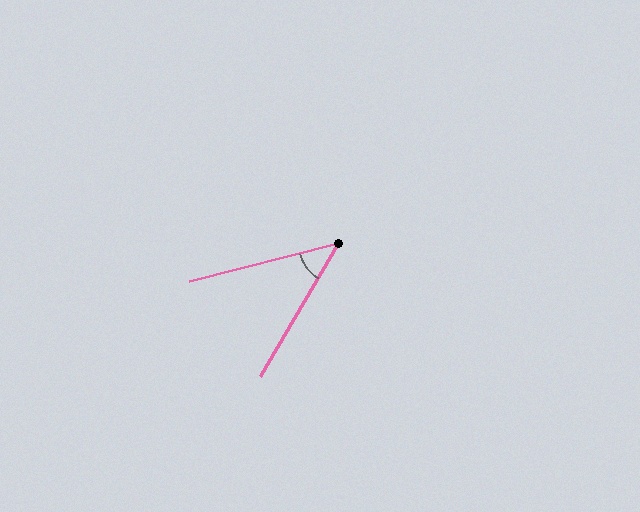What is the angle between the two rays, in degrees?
Approximately 45 degrees.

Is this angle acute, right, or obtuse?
It is acute.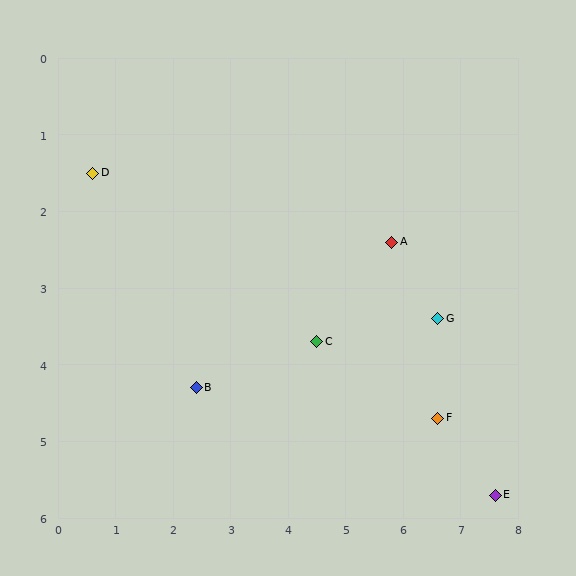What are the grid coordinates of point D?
Point D is at approximately (0.6, 1.5).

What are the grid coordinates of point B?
Point B is at approximately (2.4, 4.3).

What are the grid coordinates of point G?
Point G is at approximately (6.6, 3.4).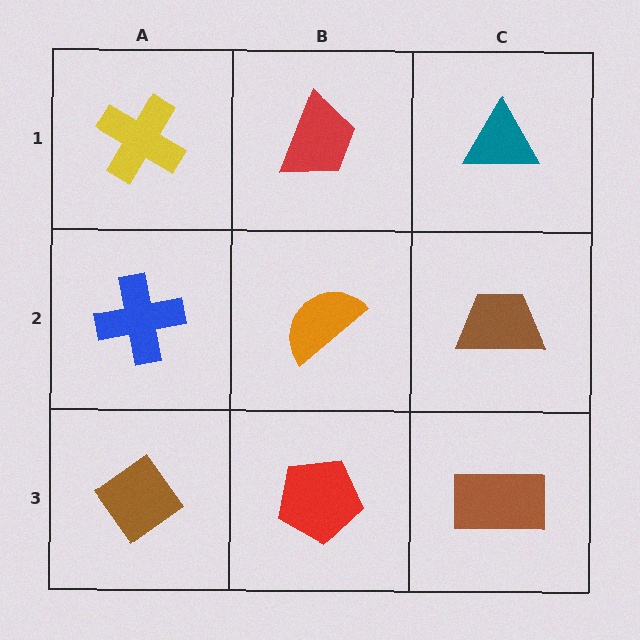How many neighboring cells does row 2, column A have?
3.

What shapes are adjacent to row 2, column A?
A yellow cross (row 1, column A), a brown diamond (row 3, column A), an orange semicircle (row 2, column B).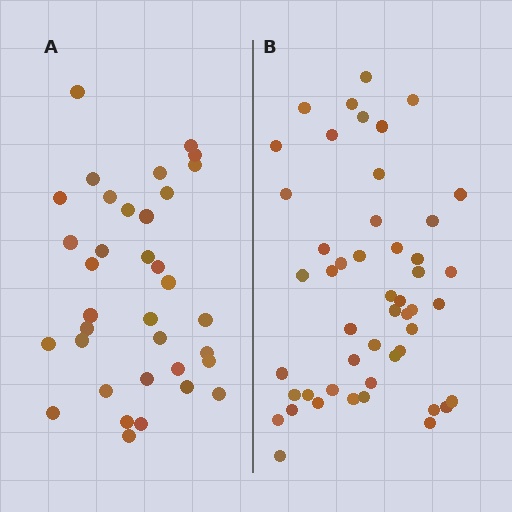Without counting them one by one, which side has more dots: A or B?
Region B (the right region) has more dots.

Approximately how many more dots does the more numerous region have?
Region B has approximately 15 more dots than region A.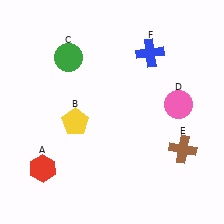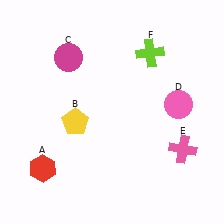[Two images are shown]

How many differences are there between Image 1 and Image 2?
There are 3 differences between the two images.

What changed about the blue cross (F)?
In Image 1, F is blue. In Image 2, it changed to lime.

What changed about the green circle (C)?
In Image 1, C is green. In Image 2, it changed to magenta.